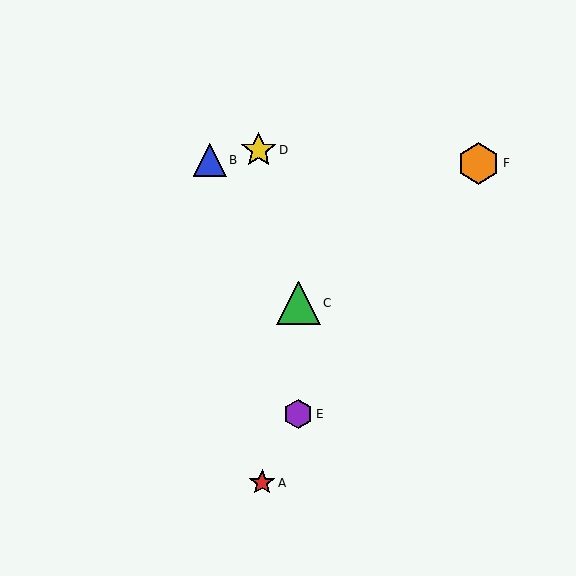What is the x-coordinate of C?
Object C is at x≈298.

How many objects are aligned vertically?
2 objects (C, E) are aligned vertically.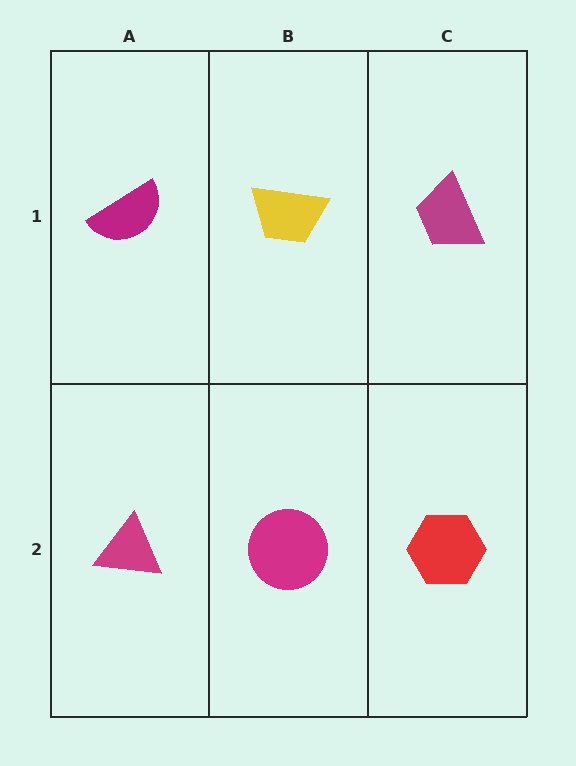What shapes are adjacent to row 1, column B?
A magenta circle (row 2, column B), a magenta semicircle (row 1, column A), a magenta trapezoid (row 1, column C).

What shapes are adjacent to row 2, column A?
A magenta semicircle (row 1, column A), a magenta circle (row 2, column B).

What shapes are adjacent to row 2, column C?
A magenta trapezoid (row 1, column C), a magenta circle (row 2, column B).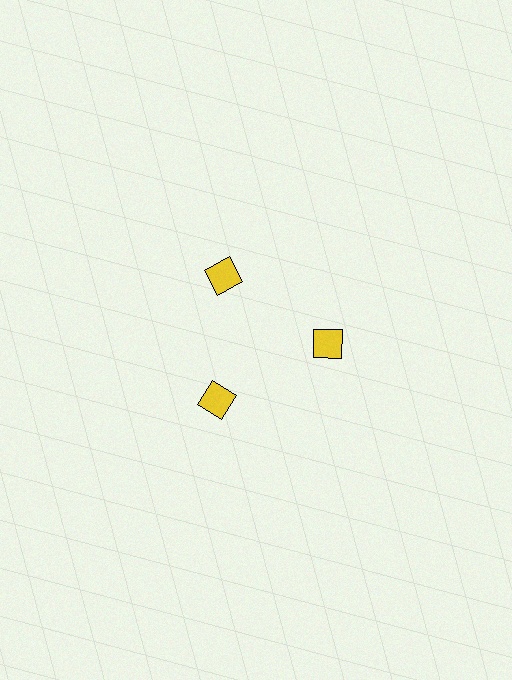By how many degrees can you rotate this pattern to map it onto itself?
The pattern maps onto itself every 120 degrees of rotation.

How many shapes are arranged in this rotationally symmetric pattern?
There are 3 shapes, arranged in 3 groups of 1.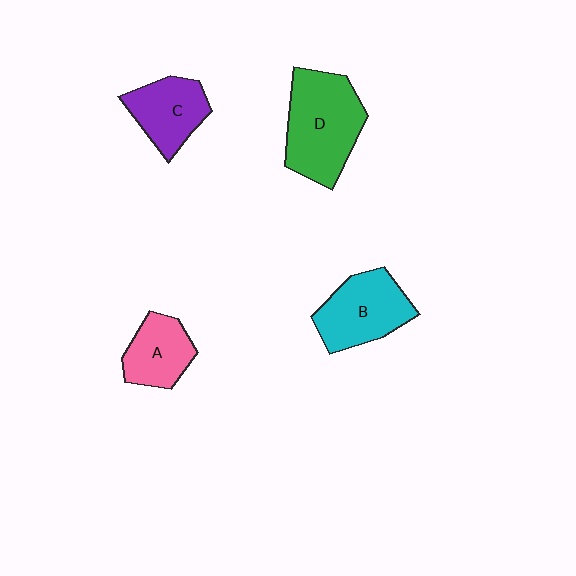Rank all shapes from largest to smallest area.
From largest to smallest: D (green), B (cyan), C (purple), A (pink).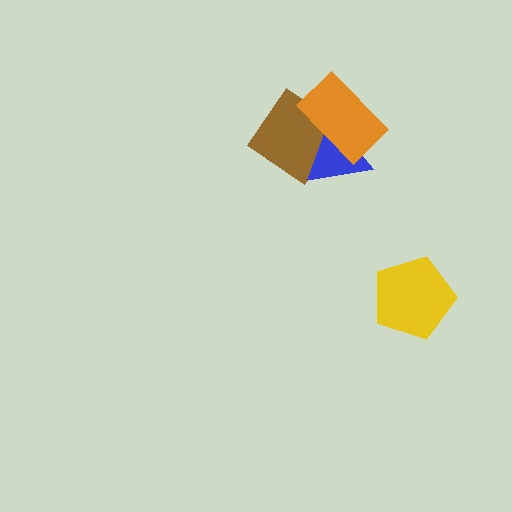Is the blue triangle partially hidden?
Yes, it is partially covered by another shape.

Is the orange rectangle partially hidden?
No, no other shape covers it.